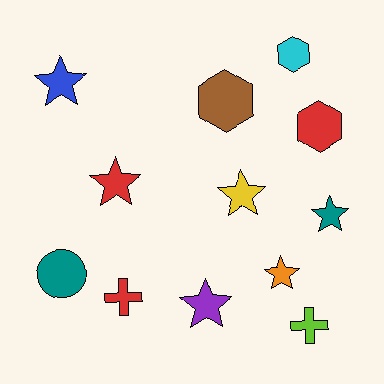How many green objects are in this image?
There are no green objects.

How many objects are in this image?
There are 12 objects.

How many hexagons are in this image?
There are 3 hexagons.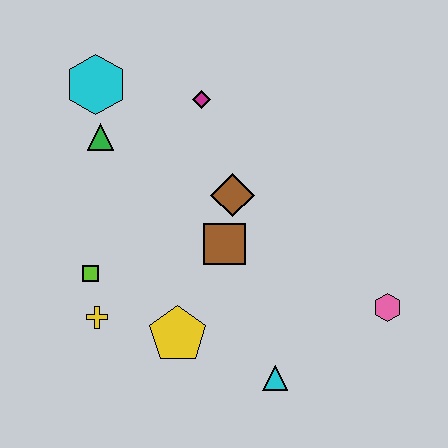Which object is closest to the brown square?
The brown diamond is closest to the brown square.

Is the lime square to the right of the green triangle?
No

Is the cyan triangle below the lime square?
Yes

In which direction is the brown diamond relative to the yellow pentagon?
The brown diamond is above the yellow pentagon.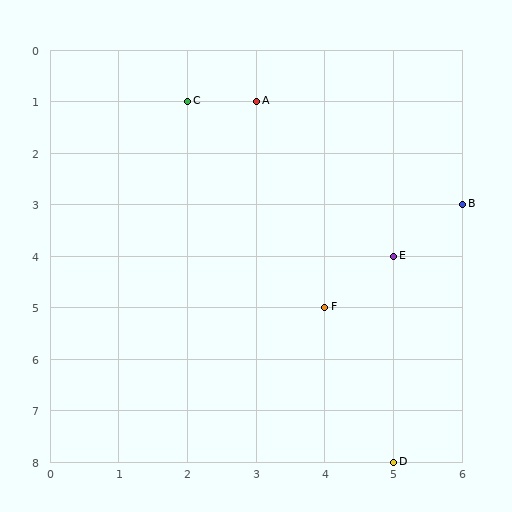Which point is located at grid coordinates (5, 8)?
Point D is at (5, 8).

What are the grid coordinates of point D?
Point D is at grid coordinates (5, 8).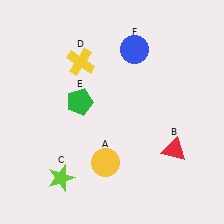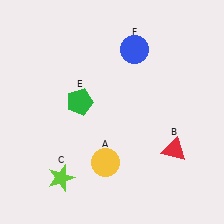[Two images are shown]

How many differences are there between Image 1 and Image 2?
There is 1 difference between the two images.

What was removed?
The yellow cross (D) was removed in Image 2.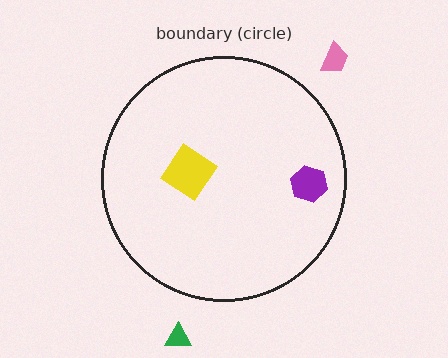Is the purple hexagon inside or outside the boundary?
Inside.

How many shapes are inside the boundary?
2 inside, 2 outside.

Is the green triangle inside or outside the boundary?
Outside.